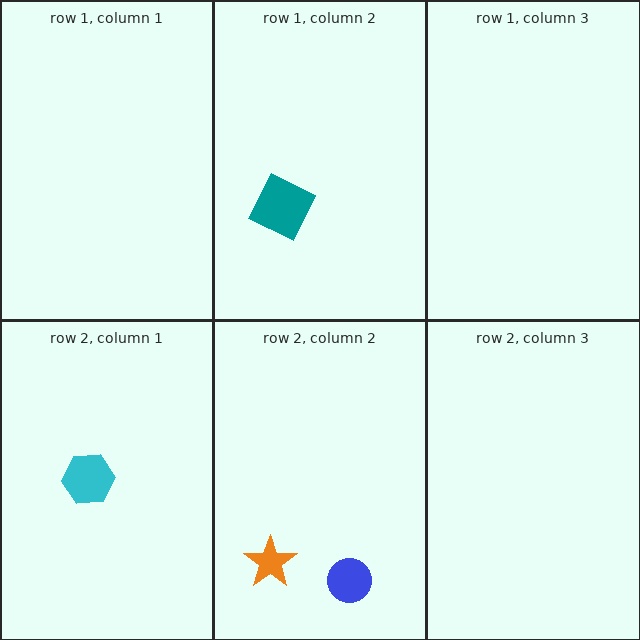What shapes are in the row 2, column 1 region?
The cyan hexagon.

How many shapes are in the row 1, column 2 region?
1.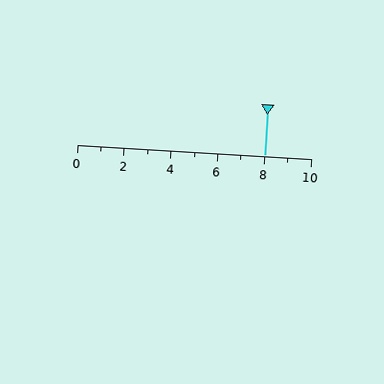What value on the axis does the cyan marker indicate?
The marker indicates approximately 8.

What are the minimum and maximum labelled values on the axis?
The axis runs from 0 to 10.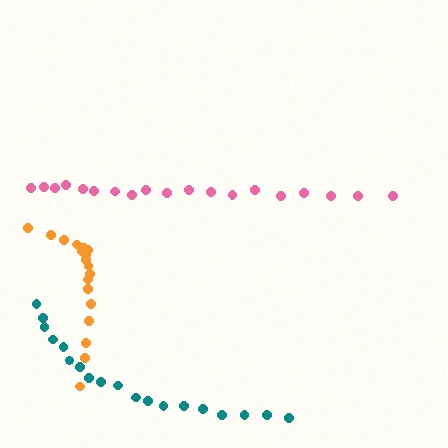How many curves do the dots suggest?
There are 3 distinct paths.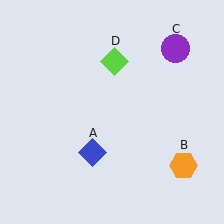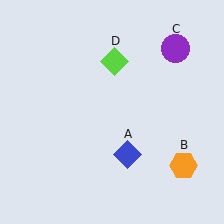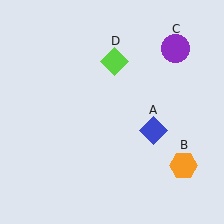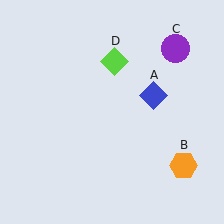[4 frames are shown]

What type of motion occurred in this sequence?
The blue diamond (object A) rotated counterclockwise around the center of the scene.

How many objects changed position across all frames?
1 object changed position: blue diamond (object A).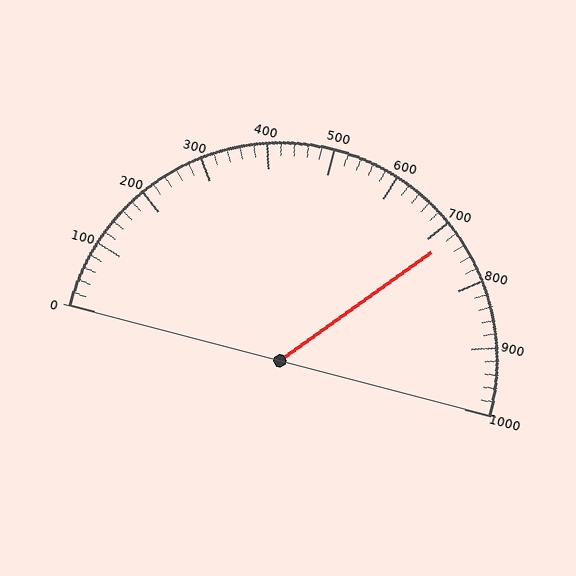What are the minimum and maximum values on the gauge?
The gauge ranges from 0 to 1000.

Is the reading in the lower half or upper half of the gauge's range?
The reading is in the upper half of the range (0 to 1000).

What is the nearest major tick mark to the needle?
The nearest major tick mark is 700.